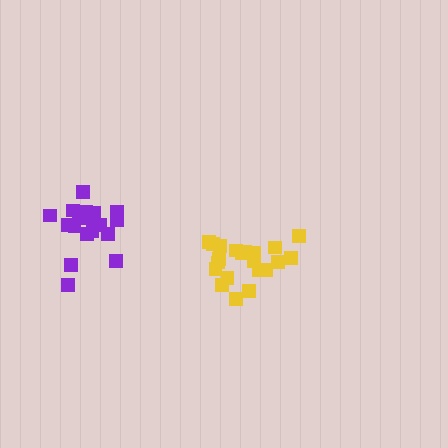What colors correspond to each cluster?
The clusters are colored: yellow, purple.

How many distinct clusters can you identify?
There are 2 distinct clusters.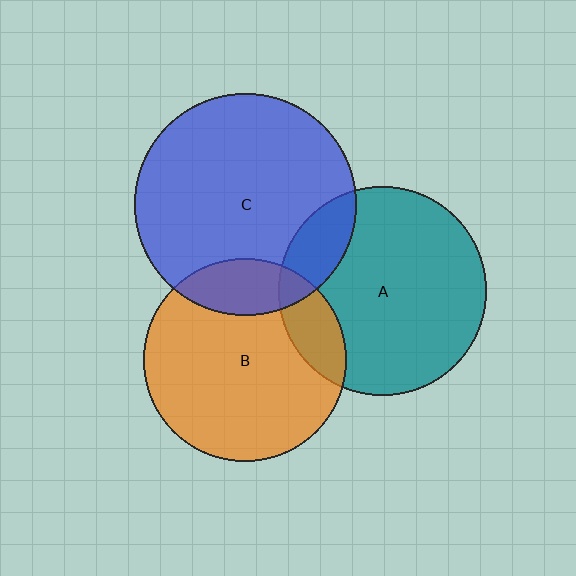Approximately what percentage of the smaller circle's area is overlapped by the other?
Approximately 20%.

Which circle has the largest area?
Circle C (blue).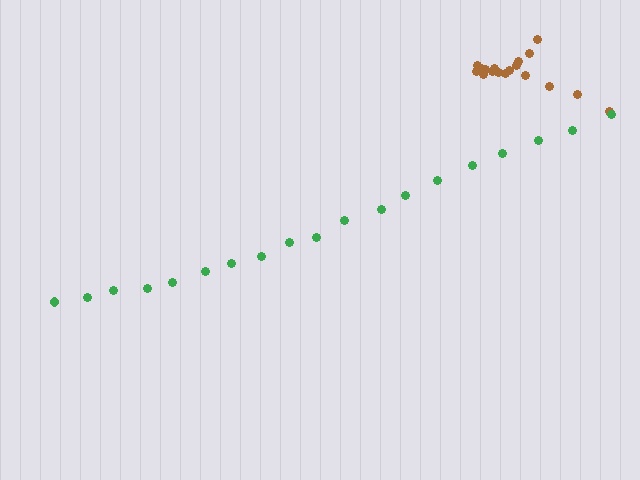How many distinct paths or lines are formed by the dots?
There are 2 distinct paths.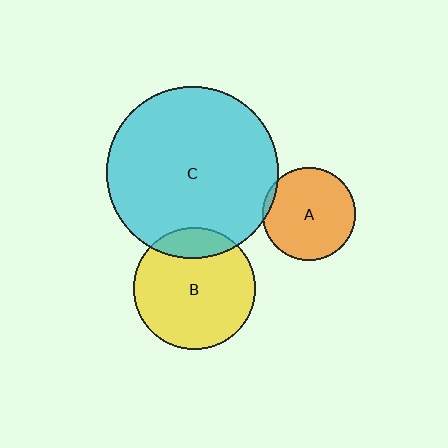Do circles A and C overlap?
Yes.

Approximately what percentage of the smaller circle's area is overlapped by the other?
Approximately 5%.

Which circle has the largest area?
Circle C (cyan).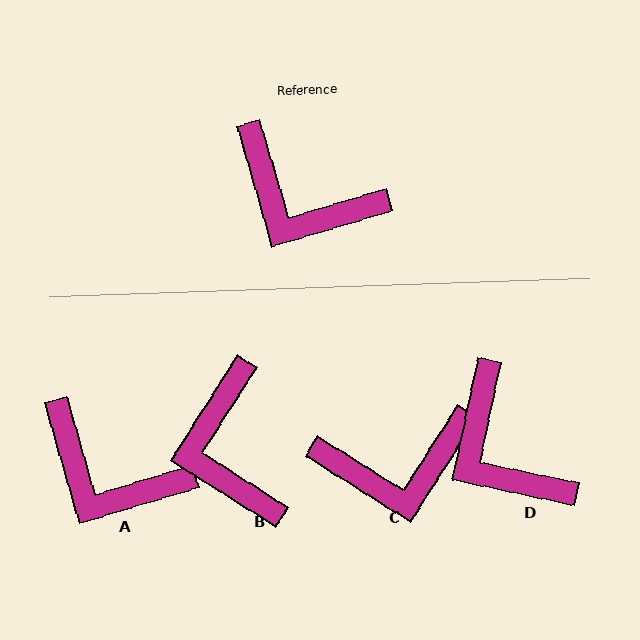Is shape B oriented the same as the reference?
No, it is off by about 49 degrees.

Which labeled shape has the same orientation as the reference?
A.